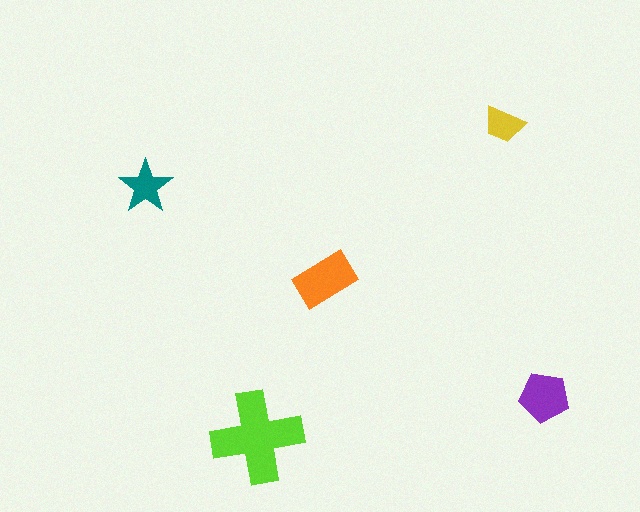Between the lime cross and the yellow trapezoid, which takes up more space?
The lime cross.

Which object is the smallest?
The yellow trapezoid.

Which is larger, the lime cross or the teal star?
The lime cross.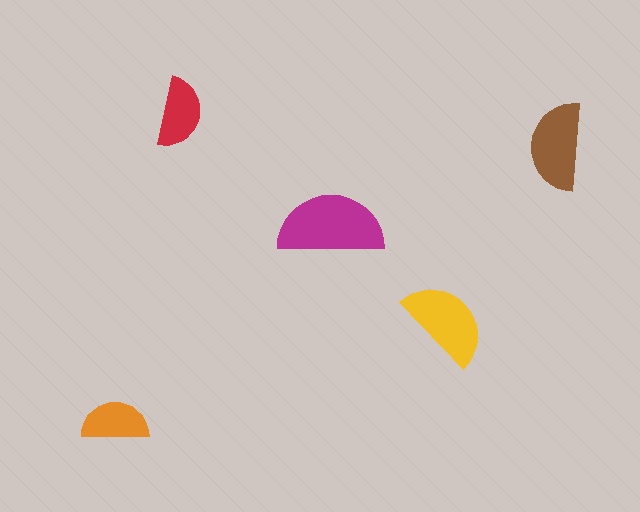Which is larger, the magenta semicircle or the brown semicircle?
The magenta one.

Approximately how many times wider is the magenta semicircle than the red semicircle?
About 1.5 times wider.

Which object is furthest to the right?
The brown semicircle is rightmost.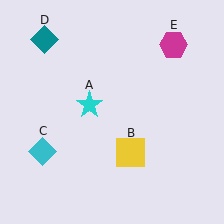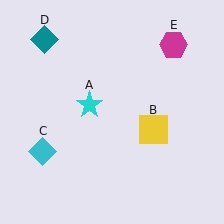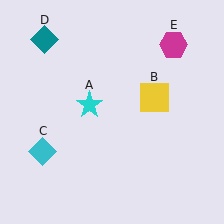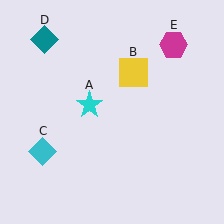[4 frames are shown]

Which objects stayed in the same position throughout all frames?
Cyan star (object A) and cyan diamond (object C) and teal diamond (object D) and magenta hexagon (object E) remained stationary.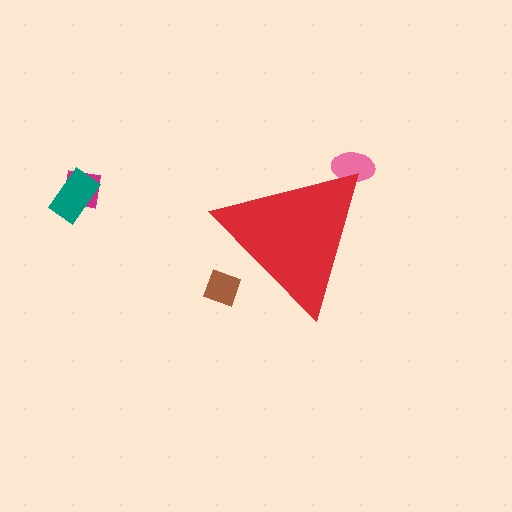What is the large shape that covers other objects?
A red triangle.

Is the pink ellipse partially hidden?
Yes, the pink ellipse is partially hidden behind the red triangle.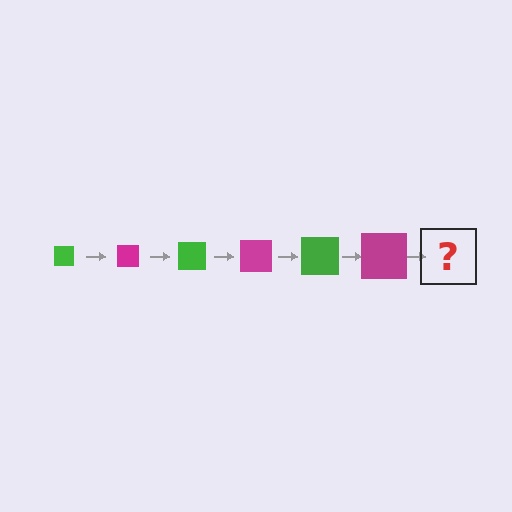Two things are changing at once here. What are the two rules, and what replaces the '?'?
The two rules are that the square grows larger each step and the color cycles through green and magenta. The '?' should be a green square, larger than the previous one.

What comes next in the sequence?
The next element should be a green square, larger than the previous one.